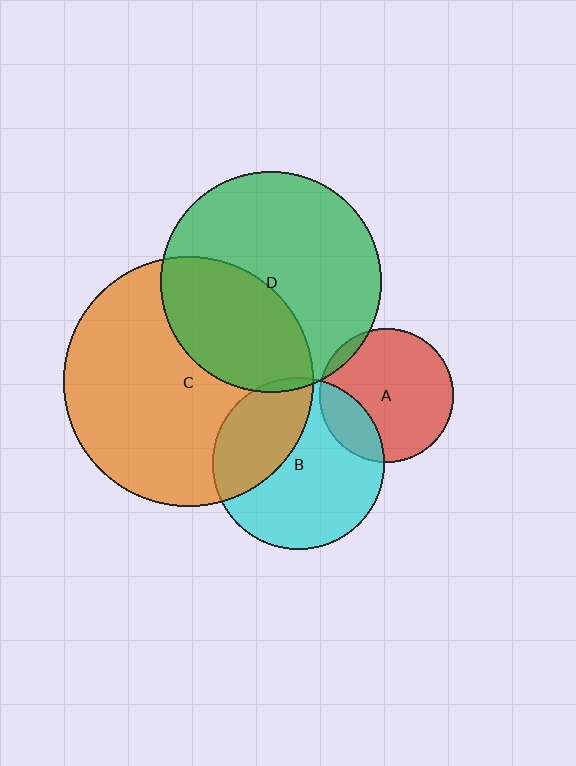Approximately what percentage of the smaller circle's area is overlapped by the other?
Approximately 20%.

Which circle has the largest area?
Circle C (orange).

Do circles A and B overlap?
Yes.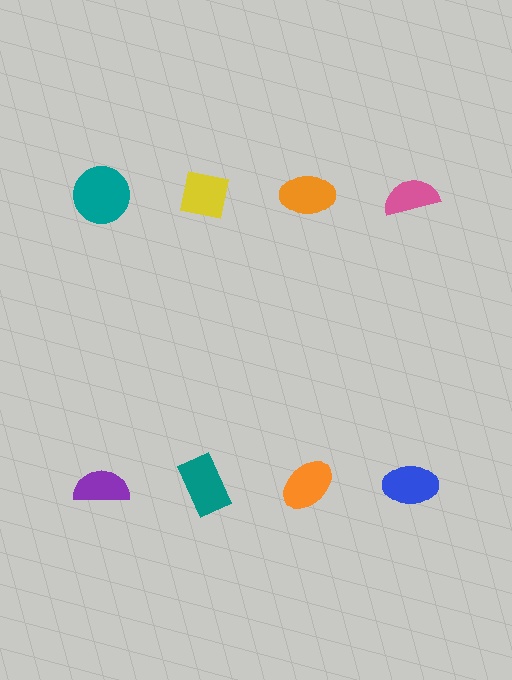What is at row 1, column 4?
A pink semicircle.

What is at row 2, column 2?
A teal rectangle.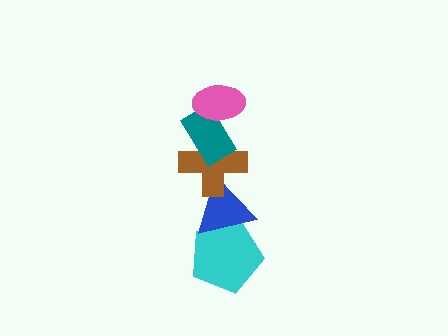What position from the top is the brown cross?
The brown cross is 3rd from the top.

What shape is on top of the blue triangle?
The brown cross is on top of the blue triangle.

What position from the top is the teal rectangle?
The teal rectangle is 2nd from the top.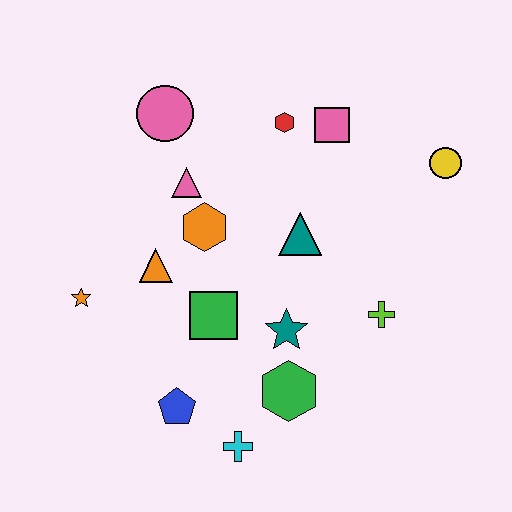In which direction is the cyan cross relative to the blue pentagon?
The cyan cross is to the right of the blue pentagon.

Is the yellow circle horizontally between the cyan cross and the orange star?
No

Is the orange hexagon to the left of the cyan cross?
Yes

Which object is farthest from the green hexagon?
The pink circle is farthest from the green hexagon.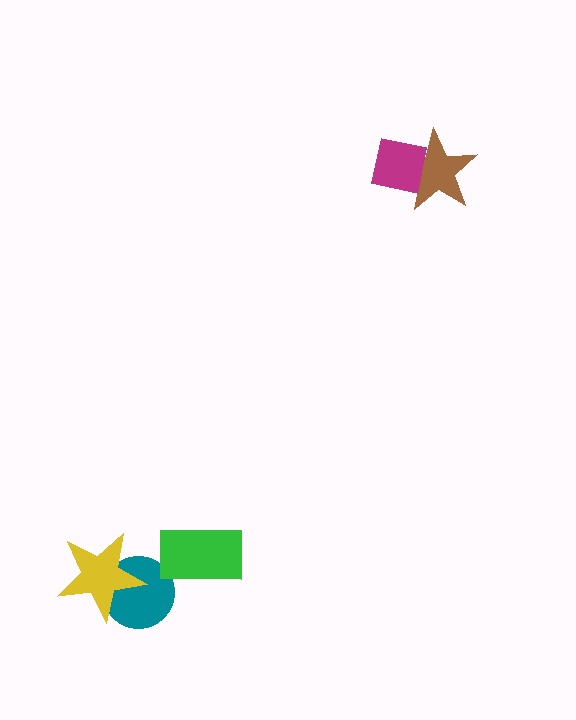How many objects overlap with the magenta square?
1 object overlaps with the magenta square.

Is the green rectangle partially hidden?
No, no other shape covers it.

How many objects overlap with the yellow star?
1 object overlaps with the yellow star.